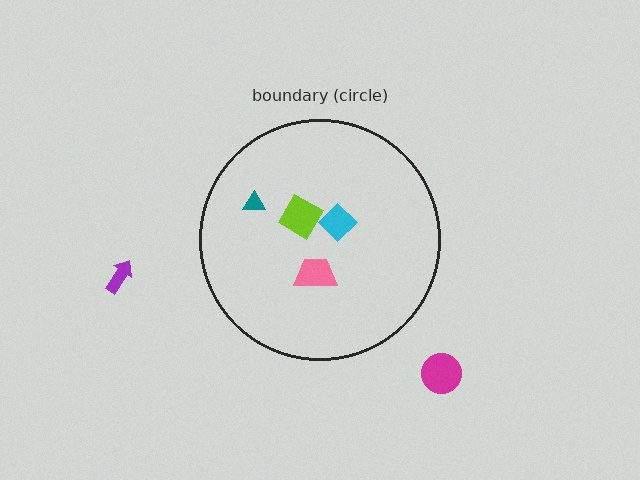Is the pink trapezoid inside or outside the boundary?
Inside.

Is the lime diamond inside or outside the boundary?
Inside.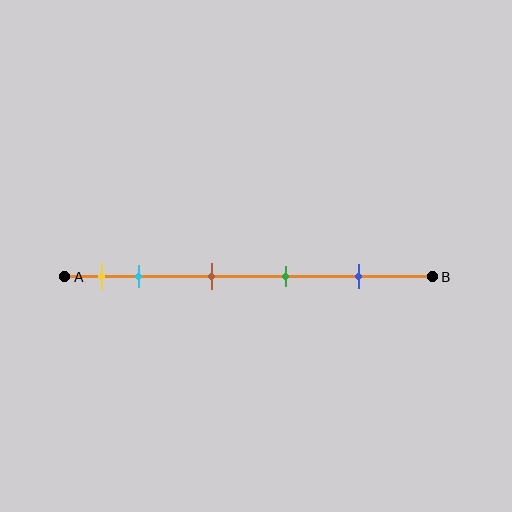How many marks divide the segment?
There are 5 marks dividing the segment.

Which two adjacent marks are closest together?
The yellow and cyan marks are the closest adjacent pair.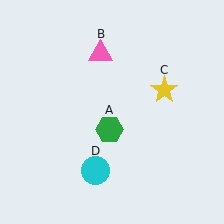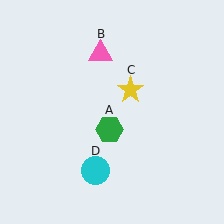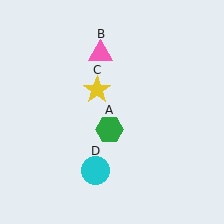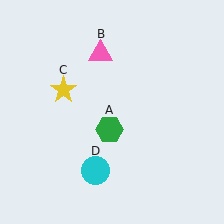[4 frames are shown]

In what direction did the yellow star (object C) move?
The yellow star (object C) moved left.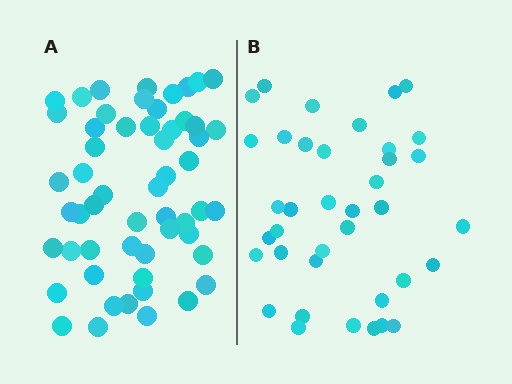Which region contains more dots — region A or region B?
Region A (the left region) has more dots.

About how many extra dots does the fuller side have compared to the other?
Region A has approximately 15 more dots than region B.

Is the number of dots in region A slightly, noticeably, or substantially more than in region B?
Region A has noticeably more, but not dramatically so. The ratio is roughly 1.4 to 1.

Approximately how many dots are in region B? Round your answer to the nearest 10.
About 40 dots. (The exact count is 38, which rounds to 40.)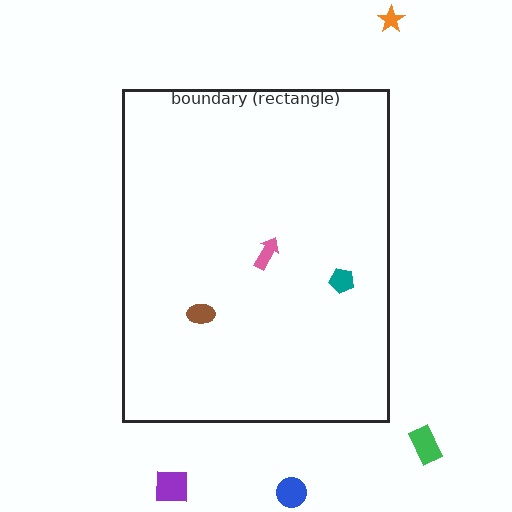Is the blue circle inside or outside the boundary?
Outside.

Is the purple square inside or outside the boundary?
Outside.